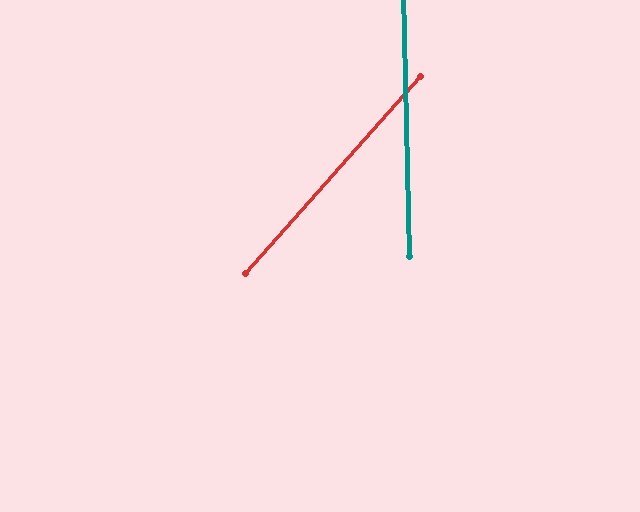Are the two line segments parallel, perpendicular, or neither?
Neither parallel nor perpendicular — they differ by about 43°.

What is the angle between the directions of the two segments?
Approximately 43 degrees.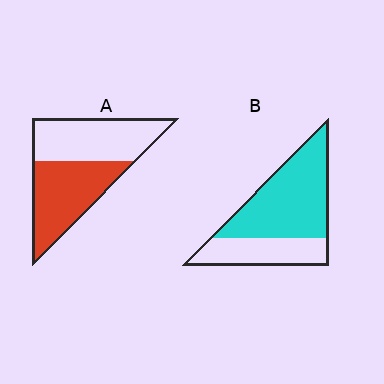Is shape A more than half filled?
Roughly half.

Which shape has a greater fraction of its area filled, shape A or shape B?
Shape B.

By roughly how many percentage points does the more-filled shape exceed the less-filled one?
By roughly 15 percentage points (B over A).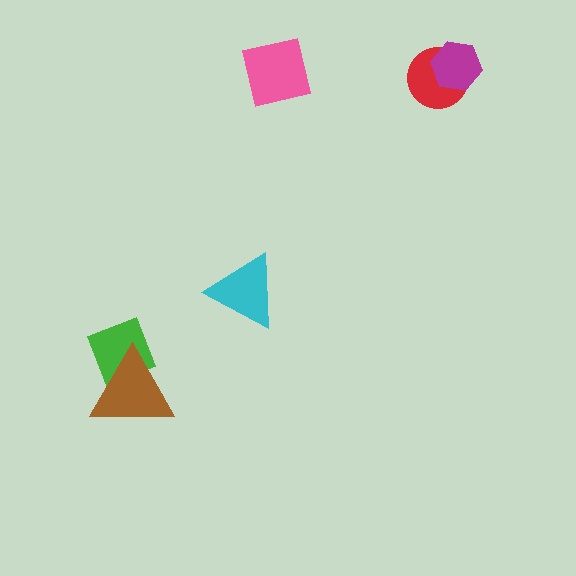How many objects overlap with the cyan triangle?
0 objects overlap with the cyan triangle.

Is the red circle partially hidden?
Yes, it is partially covered by another shape.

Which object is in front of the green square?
The brown triangle is in front of the green square.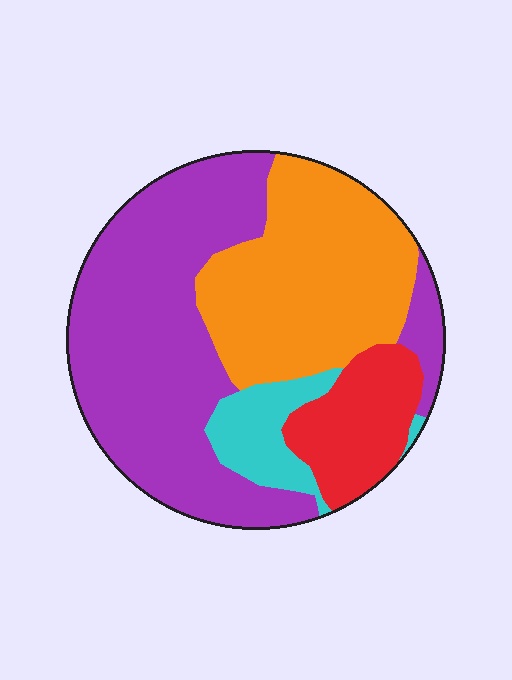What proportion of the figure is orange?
Orange takes up between a quarter and a half of the figure.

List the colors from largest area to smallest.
From largest to smallest: purple, orange, red, cyan.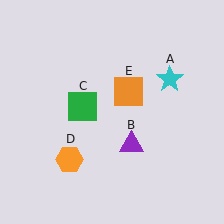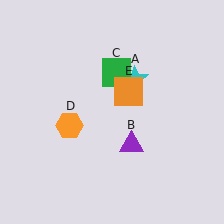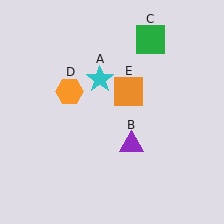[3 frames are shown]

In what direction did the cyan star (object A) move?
The cyan star (object A) moved left.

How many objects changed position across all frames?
3 objects changed position: cyan star (object A), green square (object C), orange hexagon (object D).